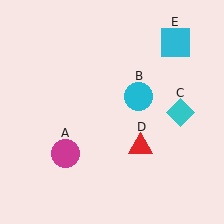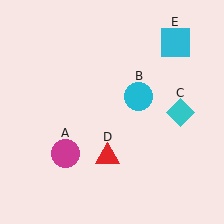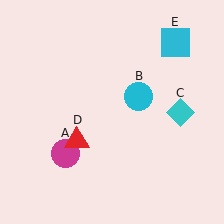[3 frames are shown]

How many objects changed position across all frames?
1 object changed position: red triangle (object D).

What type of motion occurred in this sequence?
The red triangle (object D) rotated clockwise around the center of the scene.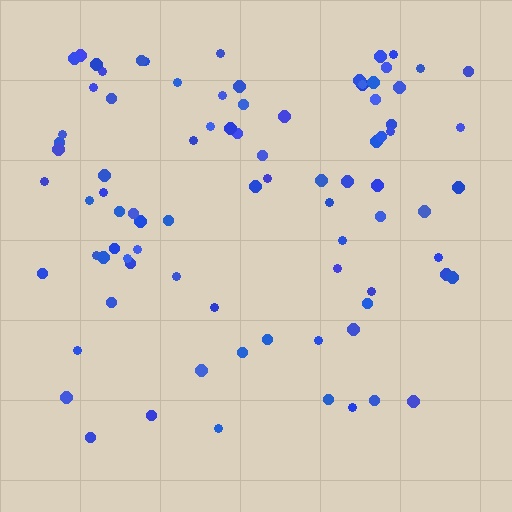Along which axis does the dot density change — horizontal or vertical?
Vertical.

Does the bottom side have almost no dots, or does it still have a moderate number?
Still a moderate number, just noticeably fewer than the top.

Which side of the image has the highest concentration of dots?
The top.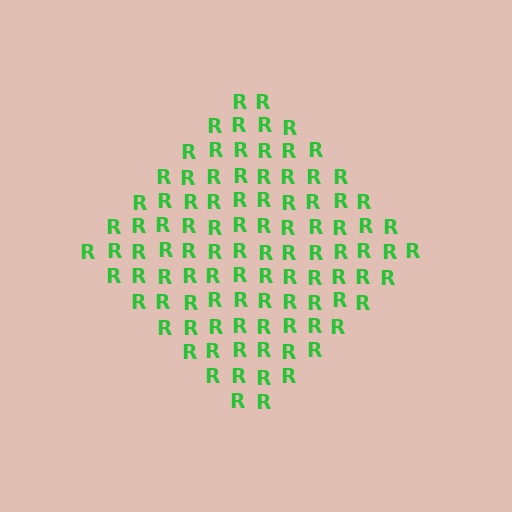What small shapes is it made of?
It is made of small letter R's.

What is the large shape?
The large shape is a diamond.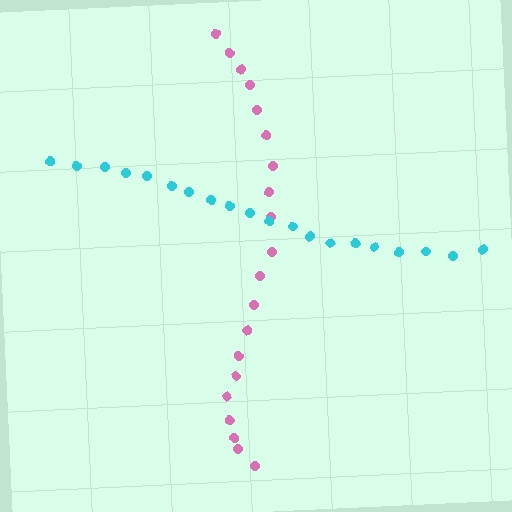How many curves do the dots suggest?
There are 2 distinct paths.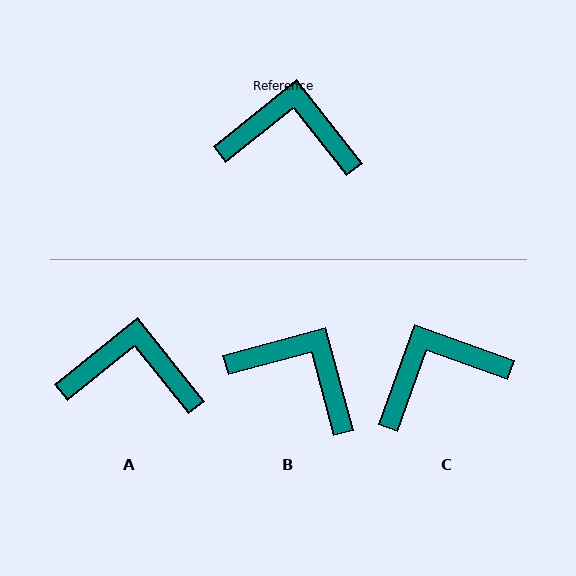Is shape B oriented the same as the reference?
No, it is off by about 24 degrees.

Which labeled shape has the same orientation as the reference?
A.